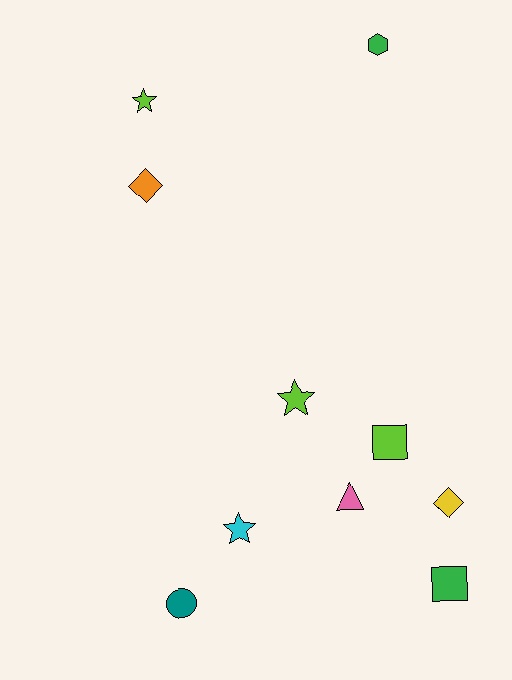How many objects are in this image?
There are 10 objects.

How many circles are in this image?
There is 1 circle.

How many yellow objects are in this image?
There is 1 yellow object.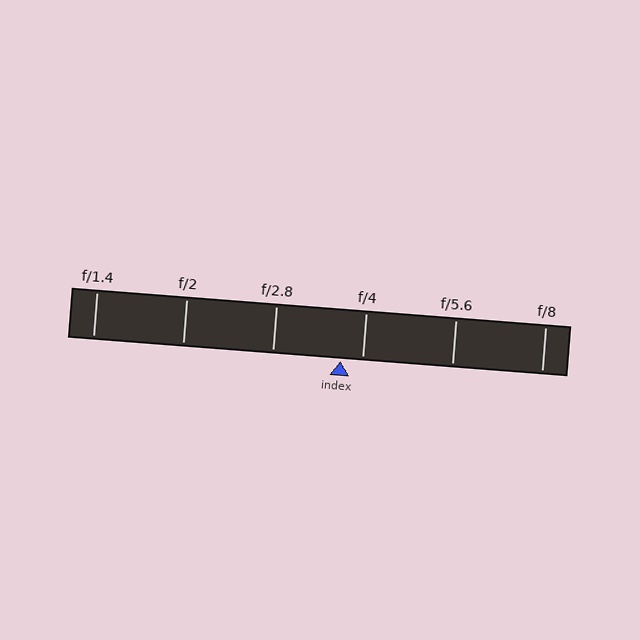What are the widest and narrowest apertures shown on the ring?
The widest aperture shown is f/1.4 and the narrowest is f/8.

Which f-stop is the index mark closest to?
The index mark is closest to f/4.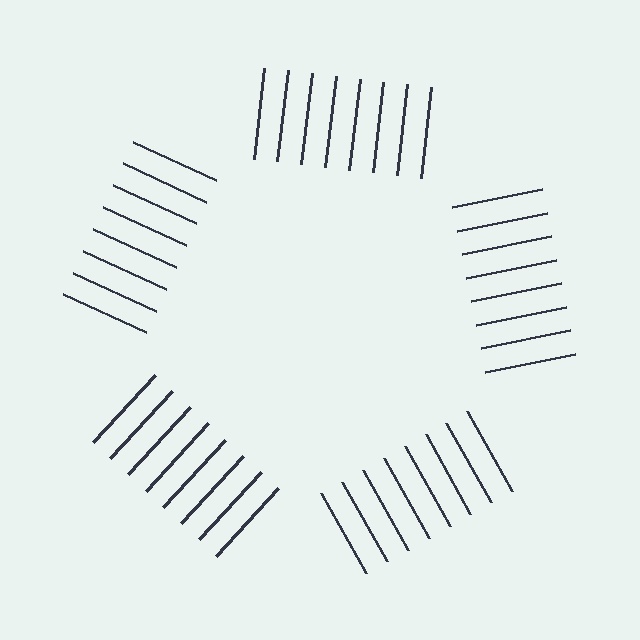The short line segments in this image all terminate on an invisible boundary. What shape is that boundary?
An illusory pentagon — the line segments terminate on its edges but no continuous stroke is drawn.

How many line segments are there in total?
40 — 8 along each of the 5 edges.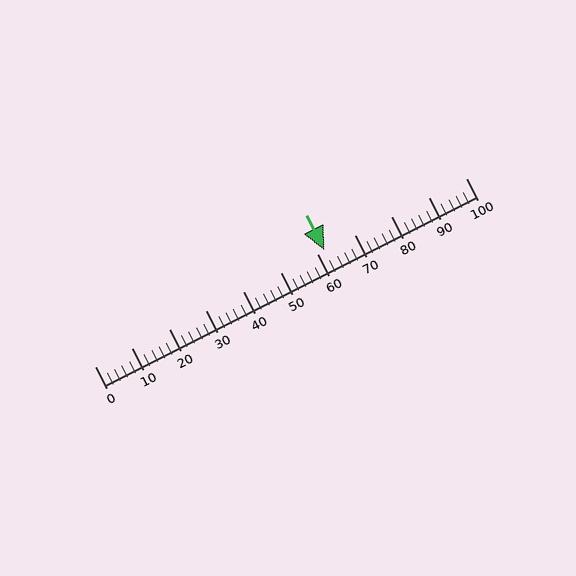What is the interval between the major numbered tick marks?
The major tick marks are spaced 10 units apart.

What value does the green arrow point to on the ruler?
The green arrow points to approximately 62.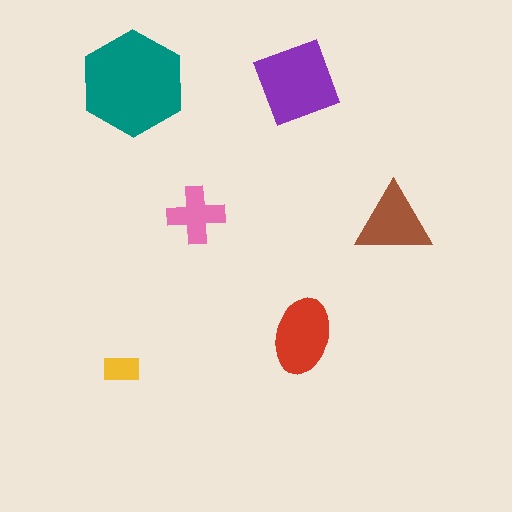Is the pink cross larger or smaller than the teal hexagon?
Smaller.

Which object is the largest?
The teal hexagon.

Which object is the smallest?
The yellow rectangle.